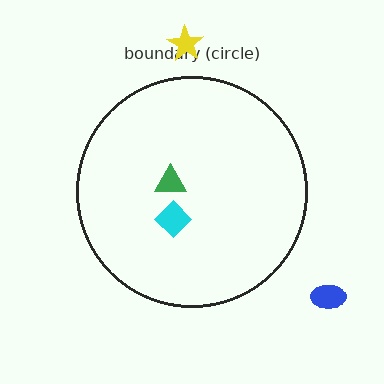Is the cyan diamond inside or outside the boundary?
Inside.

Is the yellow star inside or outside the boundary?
Outside.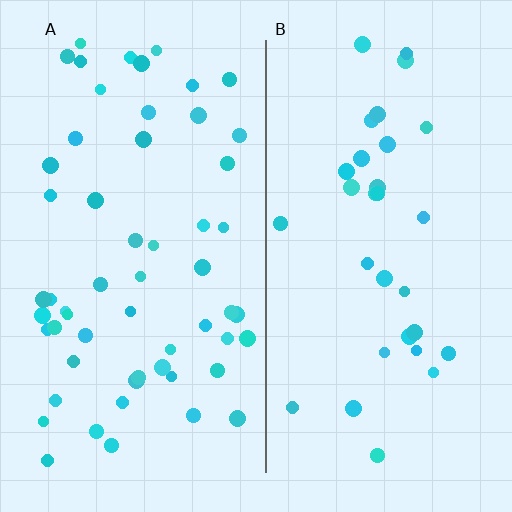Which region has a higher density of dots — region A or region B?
A (the left).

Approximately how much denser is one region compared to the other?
Approximately 1.8× — region A over region B.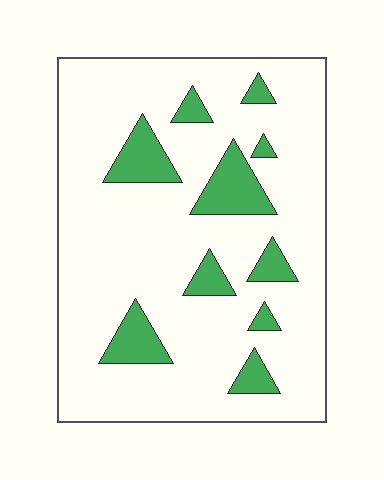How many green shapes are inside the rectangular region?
10.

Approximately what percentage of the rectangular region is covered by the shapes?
Approximately 15%.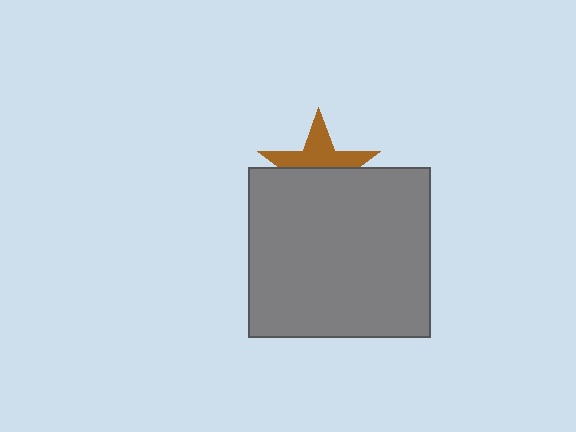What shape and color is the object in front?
The object in front is a gray rectangle.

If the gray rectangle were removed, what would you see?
You would see the complete brown star.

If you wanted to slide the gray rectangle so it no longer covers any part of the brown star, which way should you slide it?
Slide it down — that is the most direct way to separate the two shapes.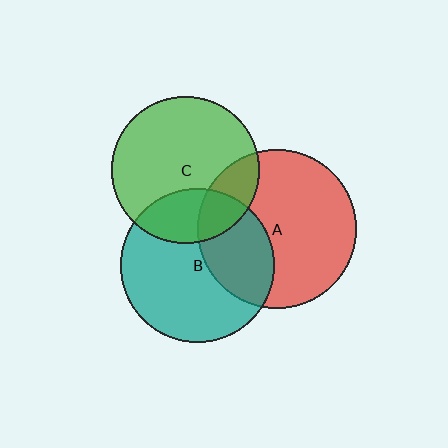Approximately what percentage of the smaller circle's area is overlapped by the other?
Approximately 20%.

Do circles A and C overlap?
Yes.